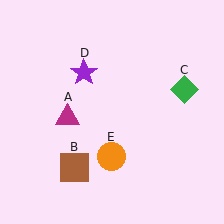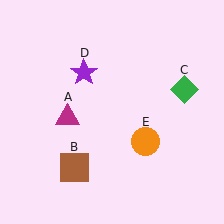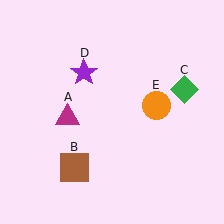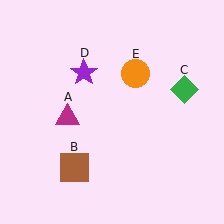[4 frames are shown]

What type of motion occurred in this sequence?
The orange circle (object E) rotated counterclockwise around the center of the scene.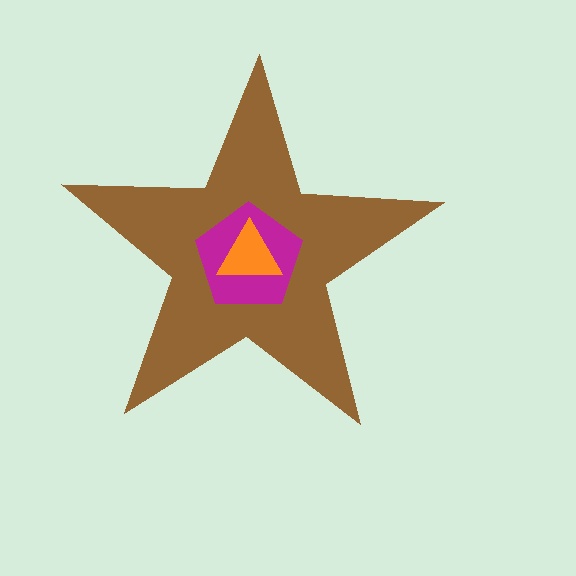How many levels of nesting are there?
3.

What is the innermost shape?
The orange triangle.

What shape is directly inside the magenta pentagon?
The orange triangle.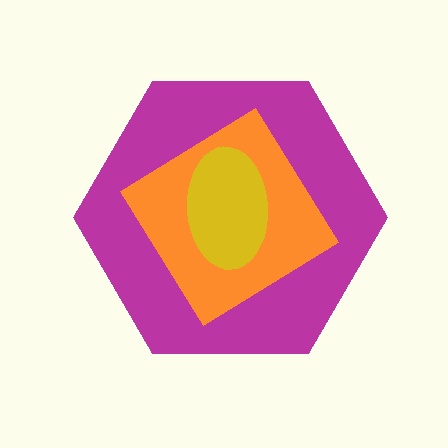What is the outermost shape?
The magenta hexagon.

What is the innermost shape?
The yellow ellipse.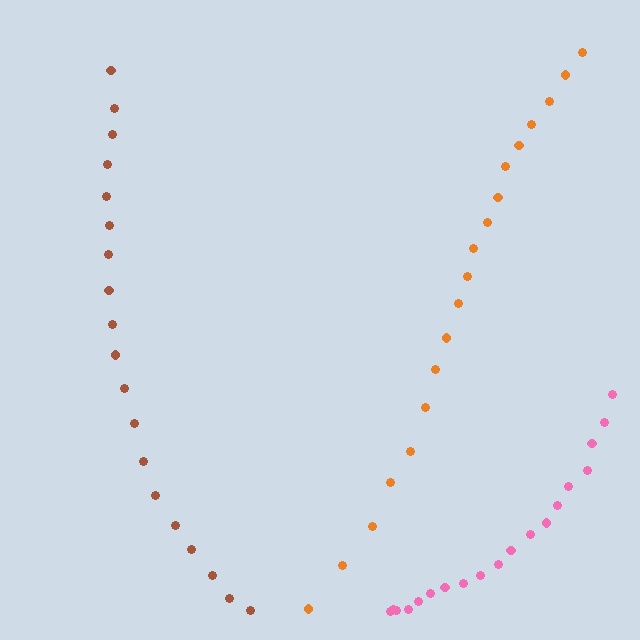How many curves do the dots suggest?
There are 3 distinct paths.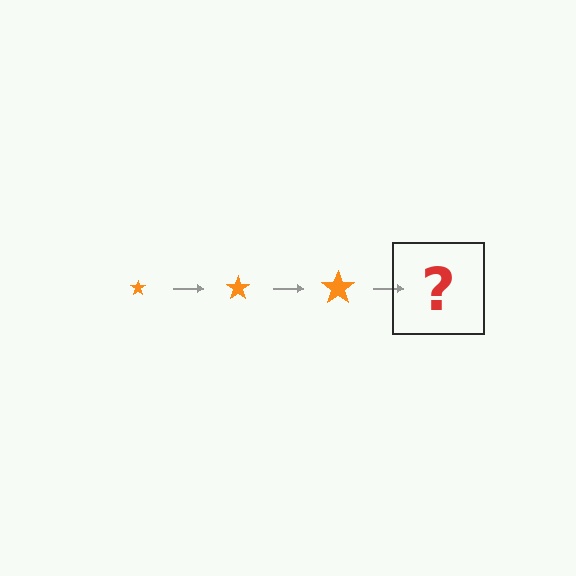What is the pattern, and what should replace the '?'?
The pattern is that the star gets progressively larger each step. The '?' should be an orange star, larger than the previous one.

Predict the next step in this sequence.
The next step is an orange star, larger than the previous one.